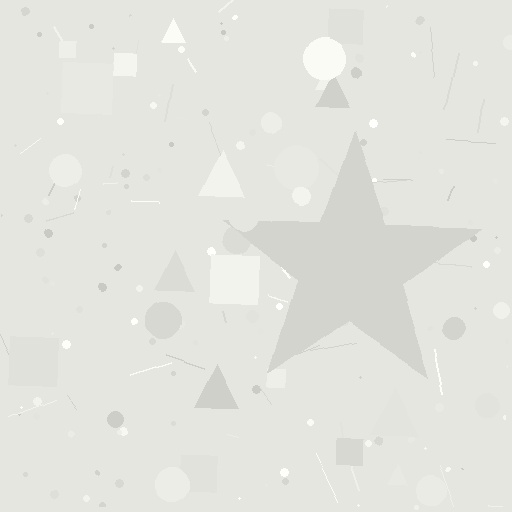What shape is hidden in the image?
A star is hidden in the image.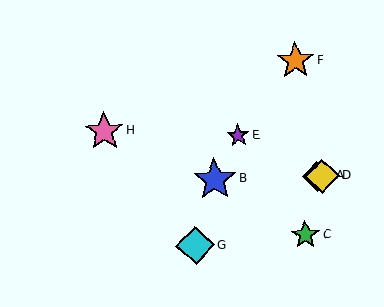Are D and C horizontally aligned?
No, D is at y≈176 and C is at y≈235.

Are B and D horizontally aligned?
Yes, both are at y≈180.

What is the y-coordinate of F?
Object F is at y≈61.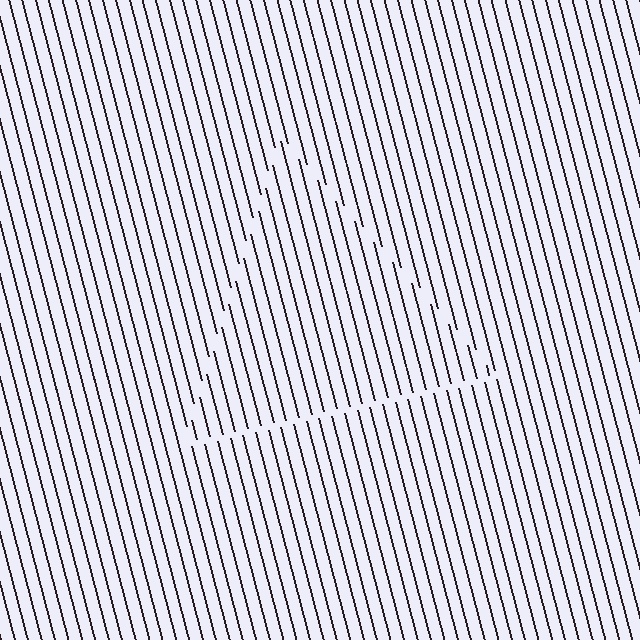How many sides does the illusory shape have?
3 sides — the line-ends trace a triangle.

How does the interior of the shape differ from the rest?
The interior of the shape contains the same grating, shifted by half a period — the contour is defined by the phase discontinuity where line-ends from the inner and outer gratings abut.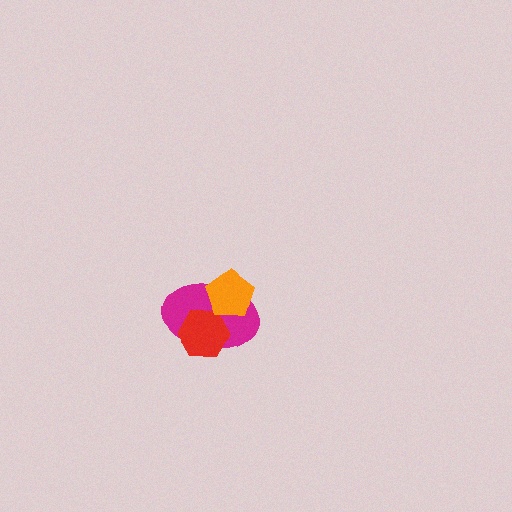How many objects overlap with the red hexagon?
1 object overlaps with the red hexagon.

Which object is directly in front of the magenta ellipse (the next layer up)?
The red hexagon is directly in front of the magenta ellipse.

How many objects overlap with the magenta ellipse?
2 objects overlap with the magenta ellipse.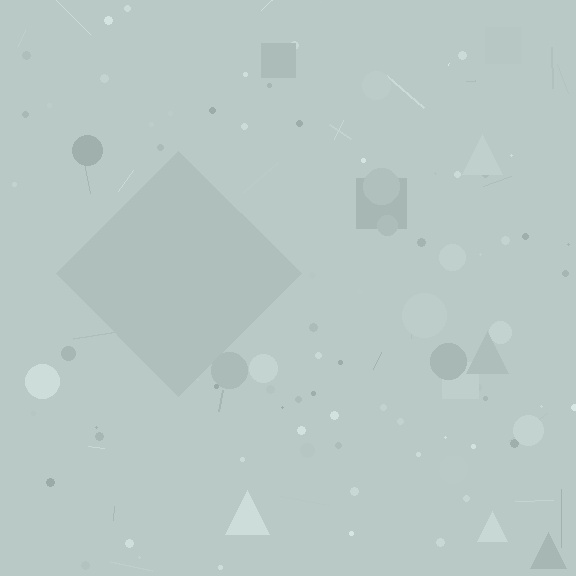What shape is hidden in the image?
A diamond is hidden in the image.